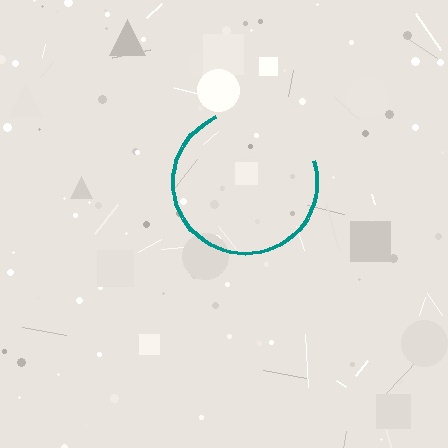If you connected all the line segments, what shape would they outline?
They would outline a circle.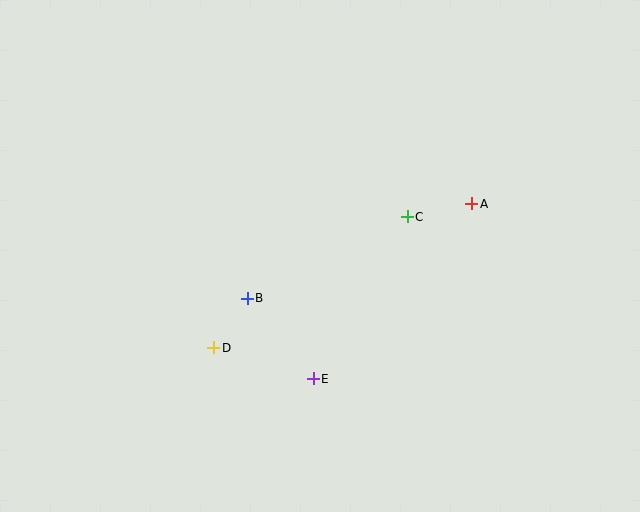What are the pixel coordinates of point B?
Point B is at (247, 298).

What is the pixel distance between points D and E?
The distance between D and E is 104 pixels.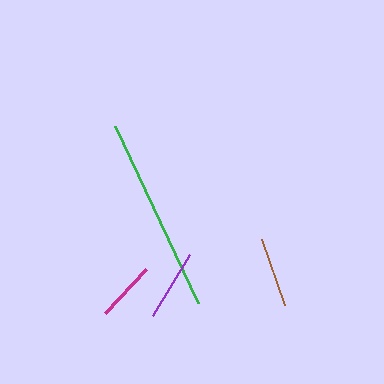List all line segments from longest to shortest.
From longest to shortest: green, purple, brown, magenta.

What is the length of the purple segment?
The purple segment is approximately 72 pixels long.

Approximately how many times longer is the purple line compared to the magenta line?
The purple line is approximately 1.2 times the length of the magenta line.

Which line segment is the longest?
The green line is the longest at approximately 195 pixels.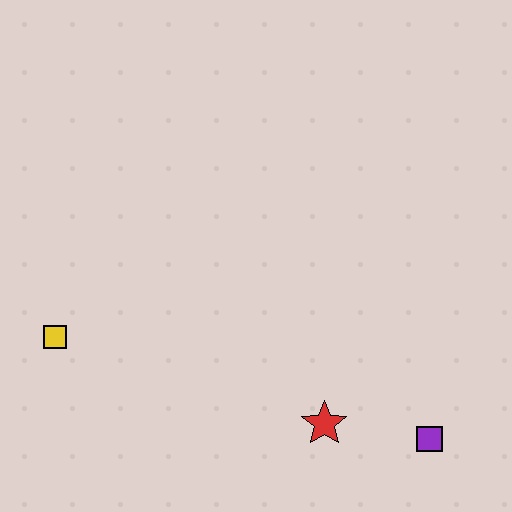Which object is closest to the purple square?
The red star is closest to the purple square.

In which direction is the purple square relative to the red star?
The purple square is to the right of the red star.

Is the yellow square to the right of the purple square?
No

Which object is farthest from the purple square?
The yellow square is farthest from the purple square.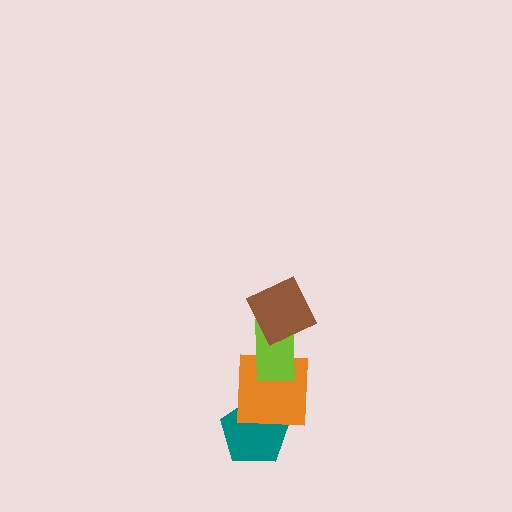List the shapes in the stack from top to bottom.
From top to bottom: the brown square, the lime rectangle, the orange square, the teal pentagon.